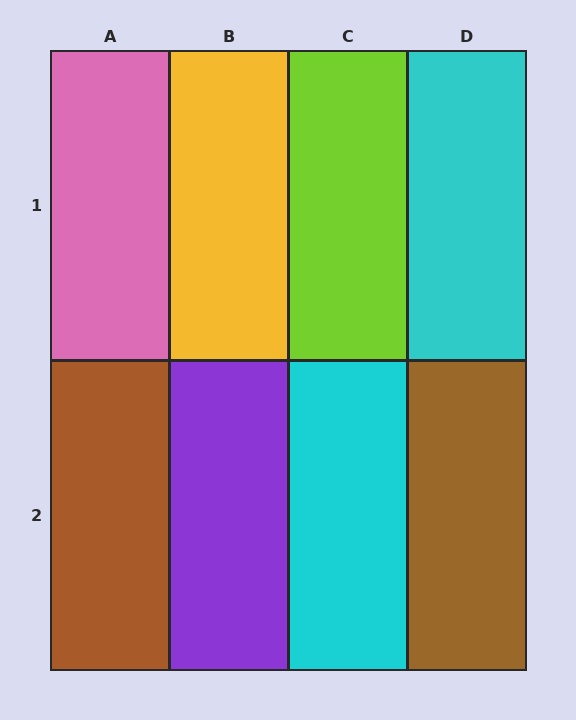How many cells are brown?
2 cells are brown.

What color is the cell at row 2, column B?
Purple.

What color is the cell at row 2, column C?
Cyan.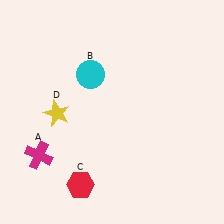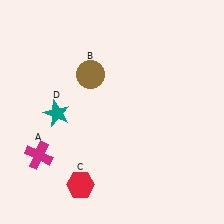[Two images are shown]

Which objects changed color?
B changed from cyan to brown. D changed from yellow to teal.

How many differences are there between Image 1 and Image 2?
There are 2 differences between the two images.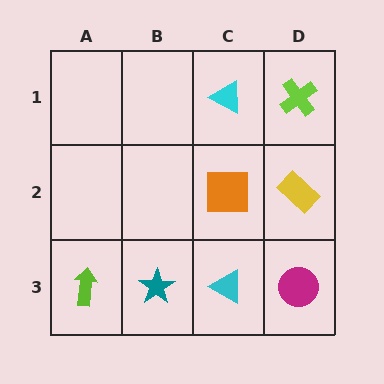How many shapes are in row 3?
4 shapes.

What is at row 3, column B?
A teal star.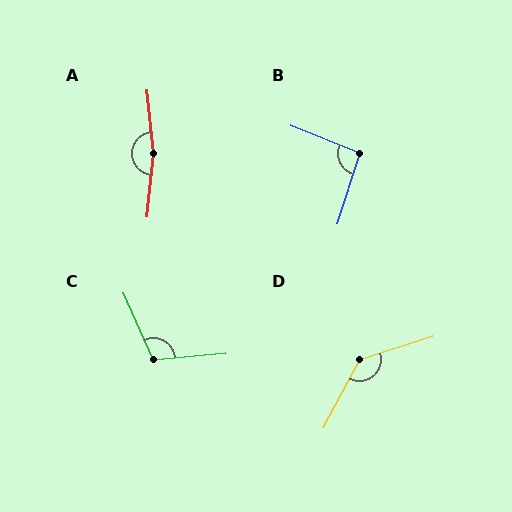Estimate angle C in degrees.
Approximately 109 degrees.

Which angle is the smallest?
B, at approximately 94 degrees.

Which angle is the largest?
A, at approximately 168 degrees.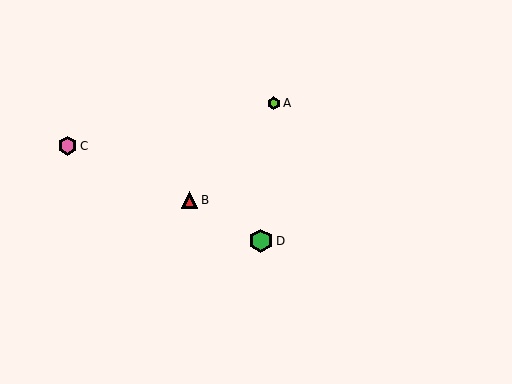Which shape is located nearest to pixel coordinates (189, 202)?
The red triangle (labeled B) at (190, 200) is nearest to that location.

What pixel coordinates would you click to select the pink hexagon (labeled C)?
Click at (67, 146) to select the pink hexagon C.